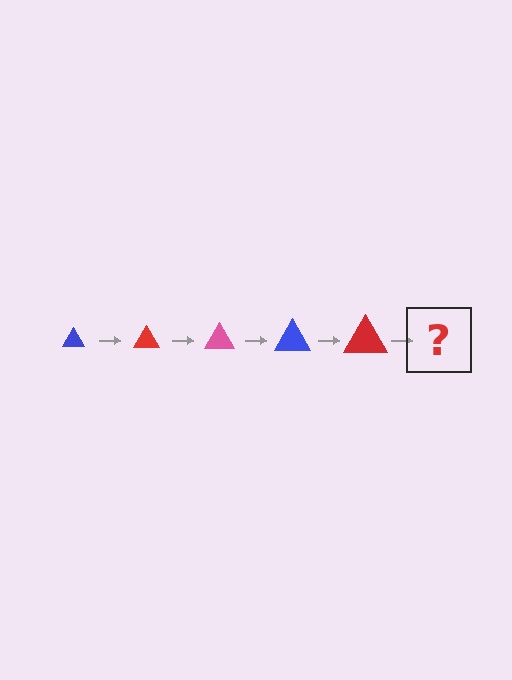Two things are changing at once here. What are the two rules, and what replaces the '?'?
The two rules are that the triangle grows larger each step and the color cycles through blue, red, and pink. The '?' should be a pink triangle, larger than the previous one.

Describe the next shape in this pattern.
It should be a pink triangle, larger than the previous one.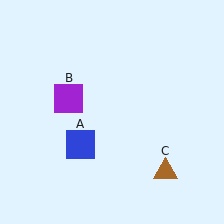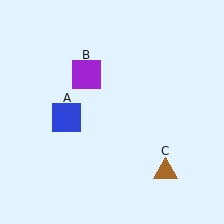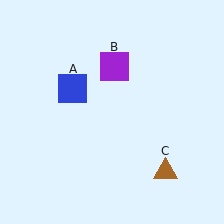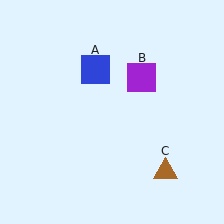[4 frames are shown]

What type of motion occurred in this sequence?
The blue square (object A), purple square (object B) rotated clockwise around the center of the scene.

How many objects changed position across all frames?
2 objects changed position: blue square (object A), purple square (object B).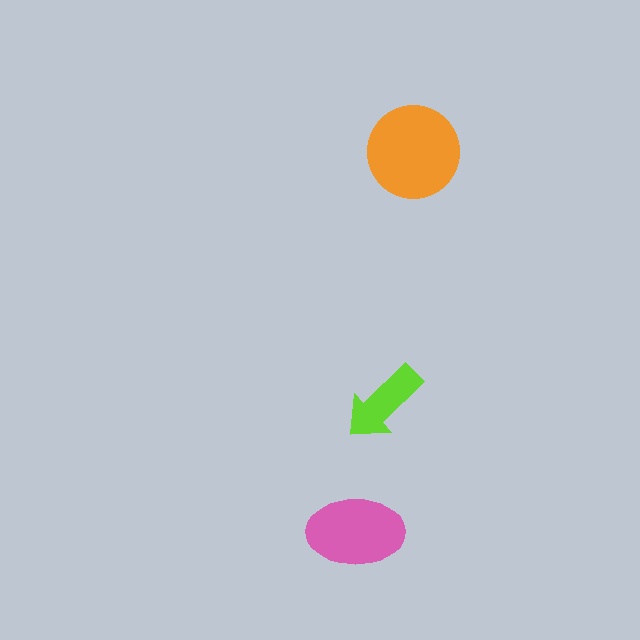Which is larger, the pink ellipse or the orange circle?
The orange circle.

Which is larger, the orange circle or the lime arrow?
The orange circle.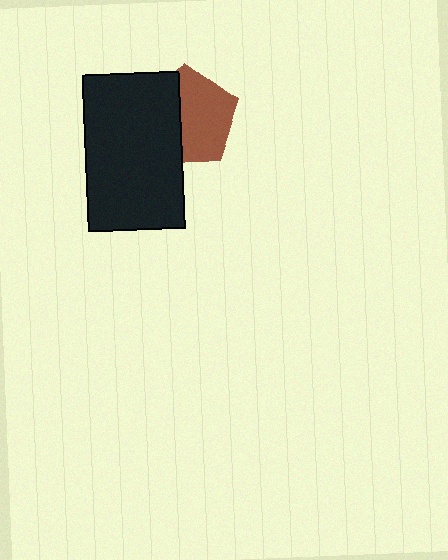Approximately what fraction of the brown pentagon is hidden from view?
Roughly 42% of the brown pentagon is hidden behind the black rectangle.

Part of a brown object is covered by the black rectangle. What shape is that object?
It is a pentagon.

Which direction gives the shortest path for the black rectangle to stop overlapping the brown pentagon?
Moving left gives the shortest separation.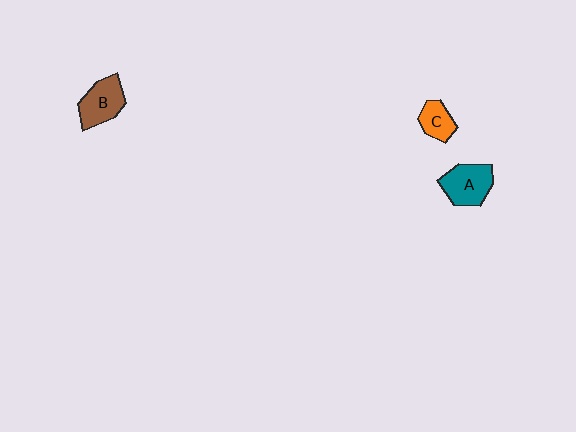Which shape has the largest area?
Shape A (teal).